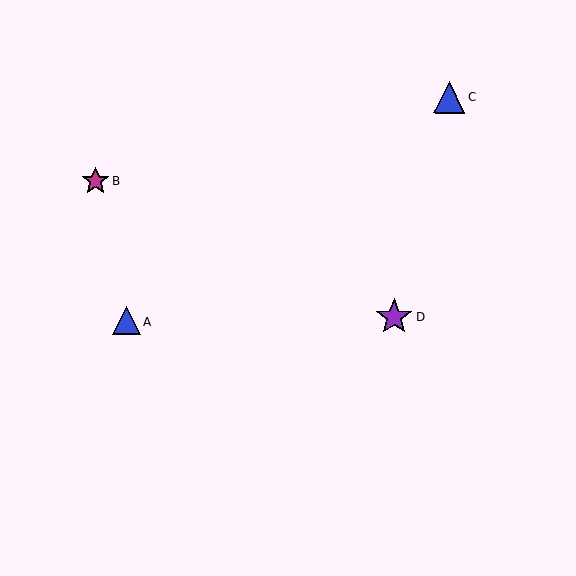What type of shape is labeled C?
Shape C is a blue triangle.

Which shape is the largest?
The purple star (labeled D) is the largest.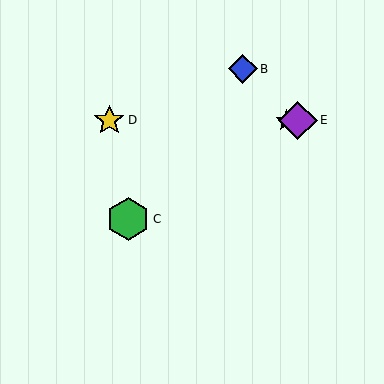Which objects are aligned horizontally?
Objects A, D, E are aligned horizontally.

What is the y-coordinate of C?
Object C is at y≈219.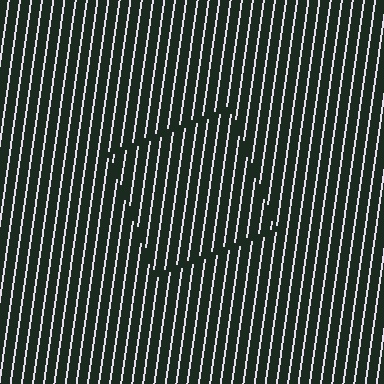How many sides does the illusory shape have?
4 sides — the line-ends trace a square.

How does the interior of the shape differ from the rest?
The interior of the shape contains the same grating, shifted by half a period — the contour is defined by the phase discontinuity where line-ends from the inner and outer gratings abut.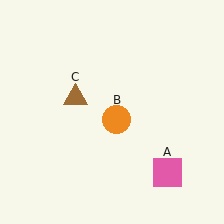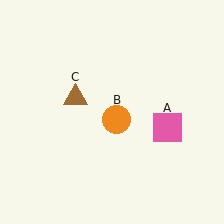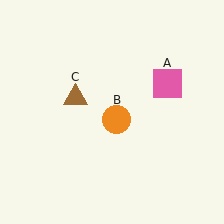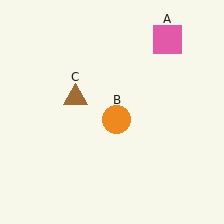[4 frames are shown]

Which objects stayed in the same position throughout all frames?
Orange circle (object B) and brown triangle (object C) remained stationary.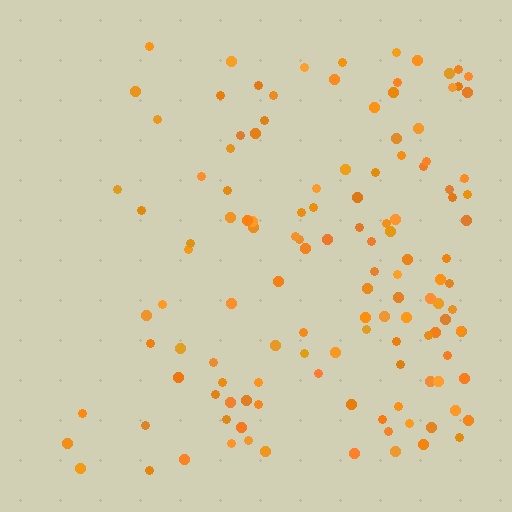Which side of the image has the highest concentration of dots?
The right.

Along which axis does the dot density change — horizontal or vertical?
Horizontal.